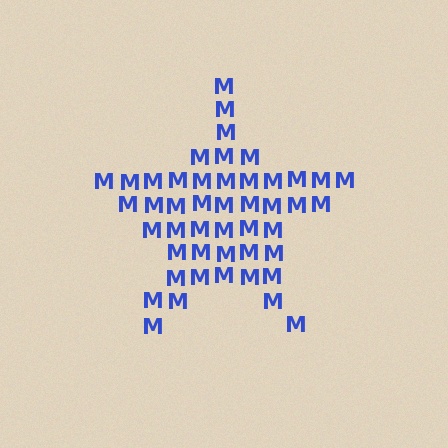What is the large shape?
The large shape is a star.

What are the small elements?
The small elements are letter M's.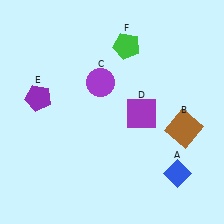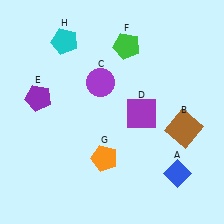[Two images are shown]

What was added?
An orange pentagon (G), a cyan pentagon (H) were added in Image 2.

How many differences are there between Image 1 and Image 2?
There are 2 differences between the two images.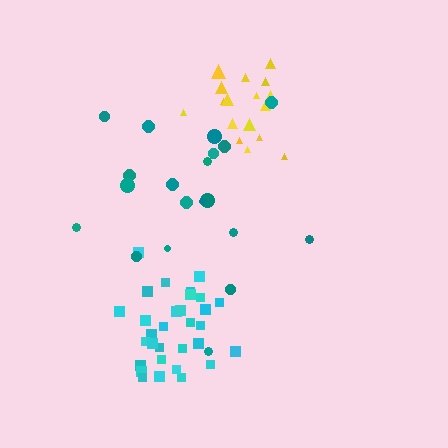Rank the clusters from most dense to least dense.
cyan, yellow, teal.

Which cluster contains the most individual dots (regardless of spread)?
Cyan (31).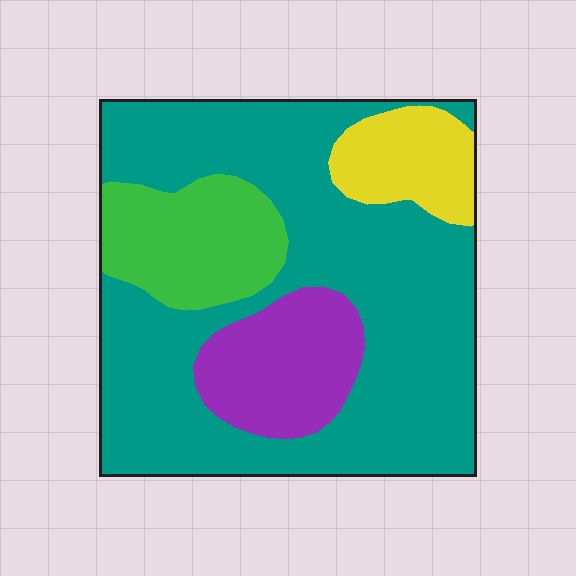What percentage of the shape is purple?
Purple covers 13% of the shape.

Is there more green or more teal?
Teal.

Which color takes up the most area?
Teal, at roughly 65%.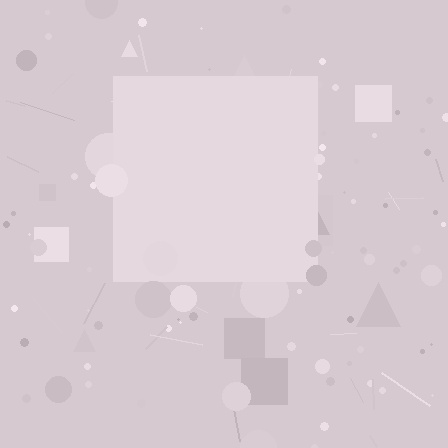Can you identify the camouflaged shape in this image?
The camouflaged shape is a square.